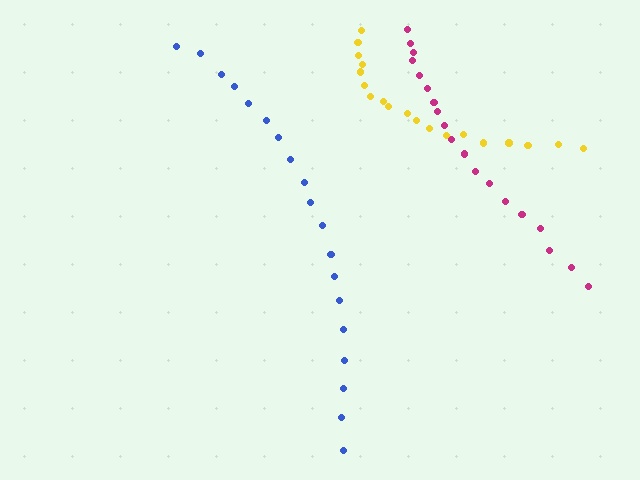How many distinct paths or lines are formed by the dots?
There are 3 distinct paths.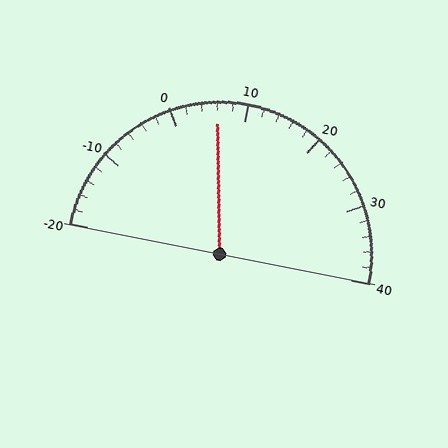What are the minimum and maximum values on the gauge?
The gauge ranges from -20 to 40.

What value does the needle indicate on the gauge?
The needle indicates approximately 6.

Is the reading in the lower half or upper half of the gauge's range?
The reading is in the lower half of the range (-20 to 40).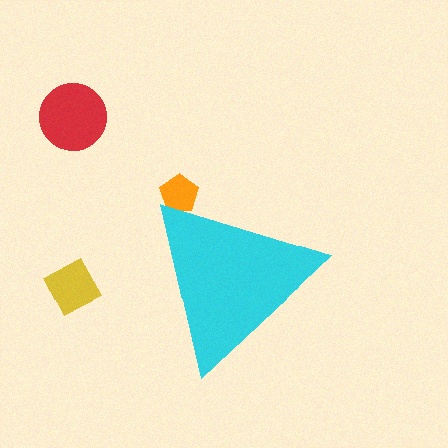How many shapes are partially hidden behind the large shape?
1 shape is partially hidden.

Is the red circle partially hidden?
No, the red circle is fully visible.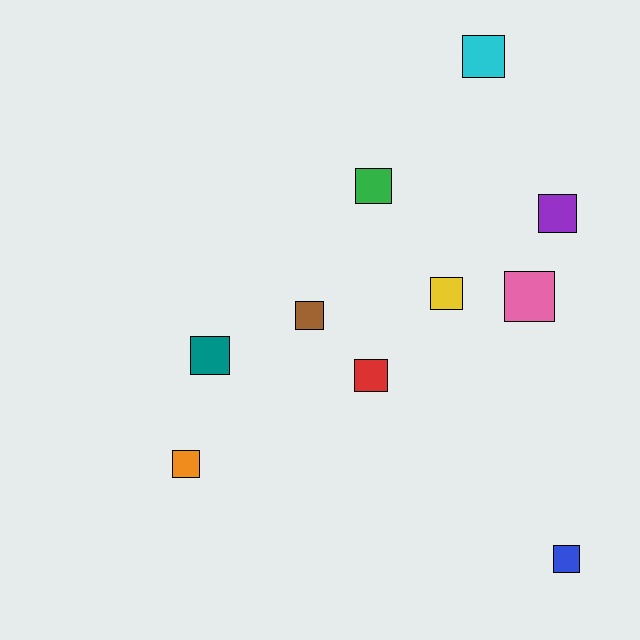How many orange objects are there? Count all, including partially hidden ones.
There is 1 orange object.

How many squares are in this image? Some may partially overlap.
There are 10 squares.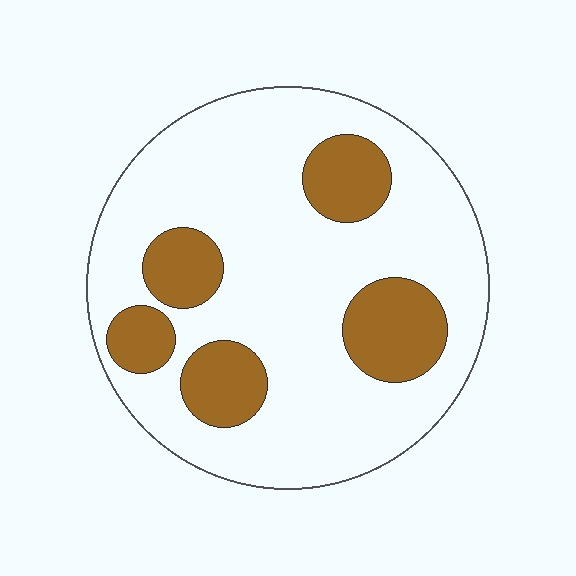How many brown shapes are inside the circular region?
5.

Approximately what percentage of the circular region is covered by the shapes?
Approximately 25%.